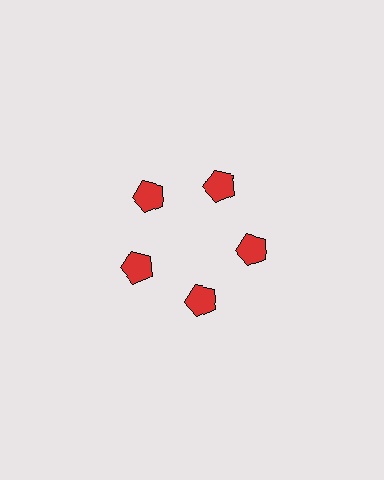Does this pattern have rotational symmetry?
Yes, this pattern has 5-fold rotational symmetry. It looks the same after rotating 72 degrees around the center.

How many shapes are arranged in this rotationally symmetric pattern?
There are 5 shapes, arranged in 5 groups of 1.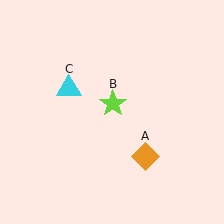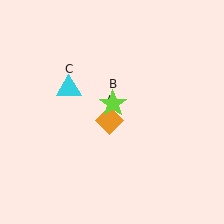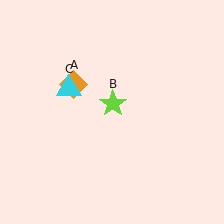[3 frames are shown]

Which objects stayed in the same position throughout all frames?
Lime star (object B) and cyan triangle (object C) remained stationary.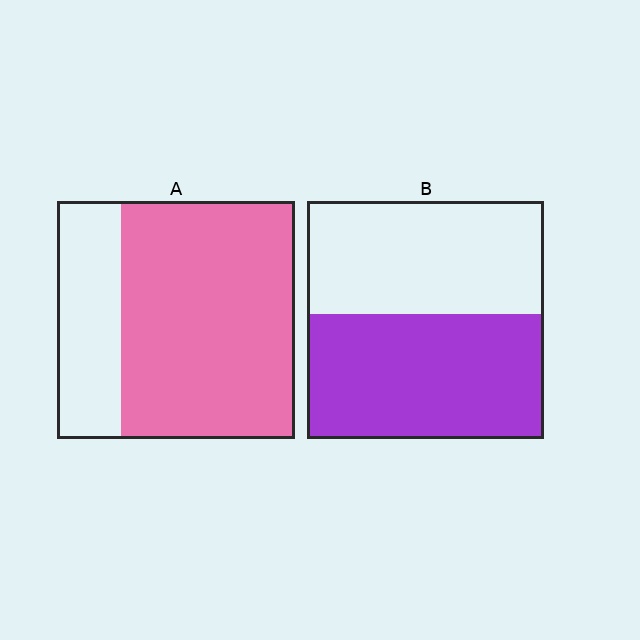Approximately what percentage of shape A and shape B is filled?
A is approximately 75% and B is approximately 55%.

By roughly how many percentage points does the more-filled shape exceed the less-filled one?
By roughly 20 percentage points (A over B).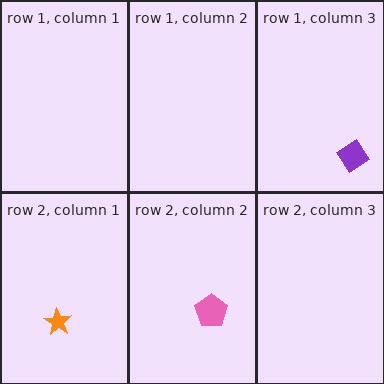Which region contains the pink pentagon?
The row 2, column 2 region.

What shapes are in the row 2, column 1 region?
The orange star.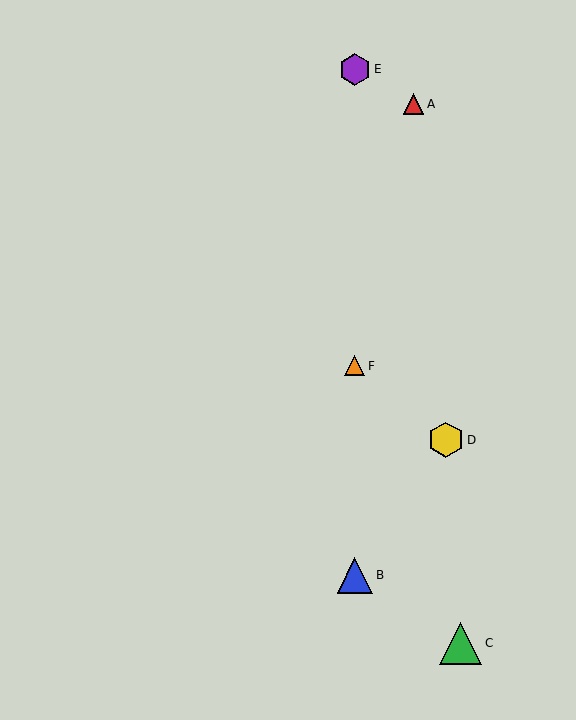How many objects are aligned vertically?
3 objects (B, E, F) are aligned vertically.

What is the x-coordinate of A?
Object A is at x≈413.